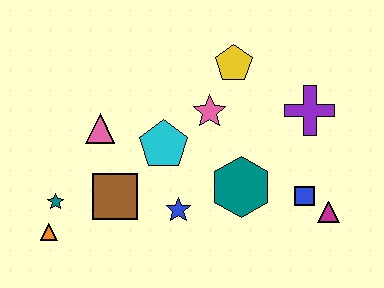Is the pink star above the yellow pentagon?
No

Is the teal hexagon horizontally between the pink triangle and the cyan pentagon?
No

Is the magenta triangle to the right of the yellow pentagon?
Yes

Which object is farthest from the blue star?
The purple cross is farthest from the blue star.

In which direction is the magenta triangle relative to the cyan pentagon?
The magenta triangle is to the right of the cyan pentagon.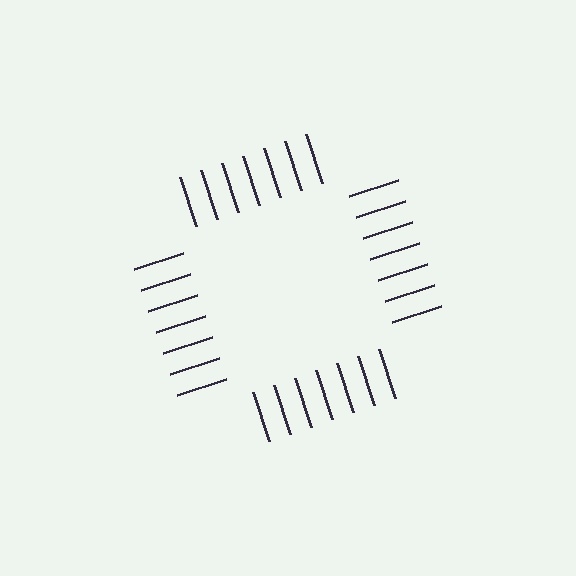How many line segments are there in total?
28 — 7 along each of the 4 edges.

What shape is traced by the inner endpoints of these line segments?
An illusory square — the line segments terminate on its edges but no continuous stroke is drawn.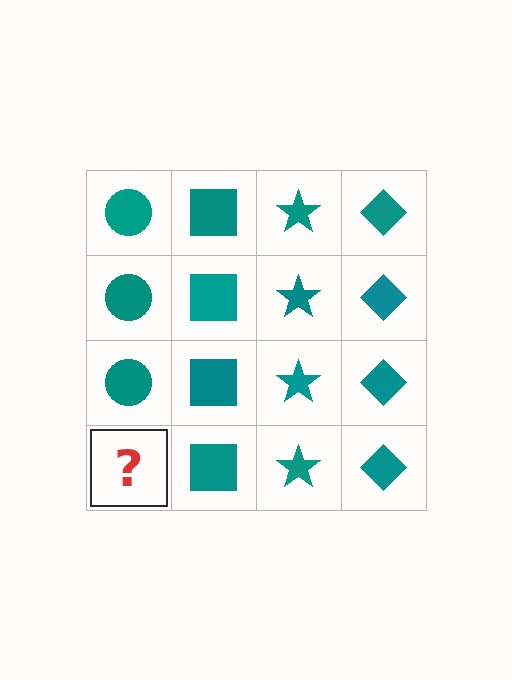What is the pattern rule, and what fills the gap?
The rule is that each column has a consistent shape. The gap should be filled with a teal circle.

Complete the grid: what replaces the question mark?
The question mark should be replaced with a teal circle.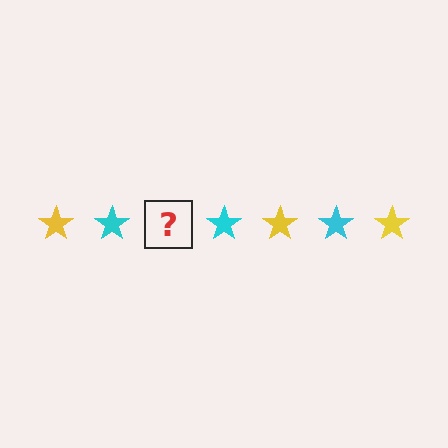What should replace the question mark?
The question mark should be replaced with a yellow star.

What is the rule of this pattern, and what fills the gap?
The rule is that the pattern cycles through yellow, cyan stars. The gap should be filled with a yellow star.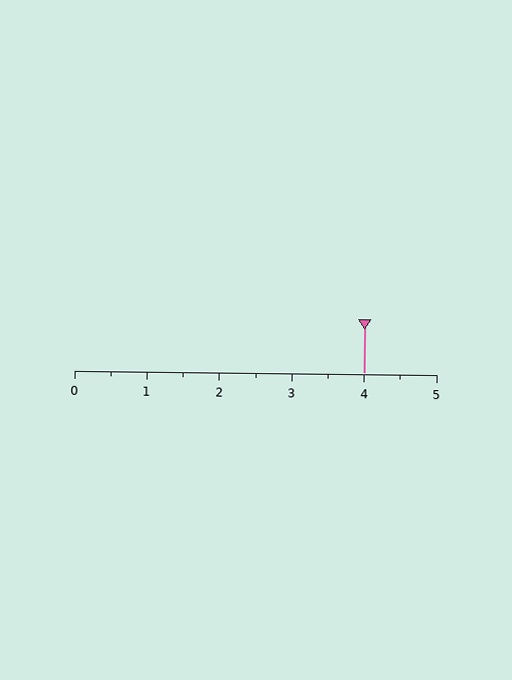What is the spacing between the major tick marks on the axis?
The major ticks are spaced 1 apart.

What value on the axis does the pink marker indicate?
The marker indicates approximately 4.